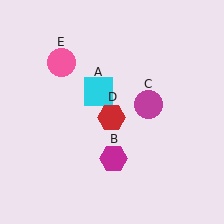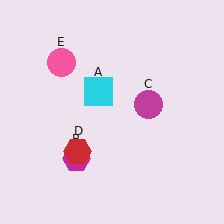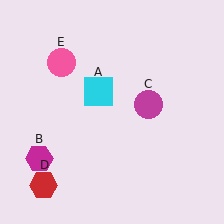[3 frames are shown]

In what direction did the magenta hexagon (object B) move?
The magenta hexagon (object B) moved left.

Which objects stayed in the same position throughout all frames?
Cyan square (object A) and magenta circle (object C) and pink circle (object E) remained stationary.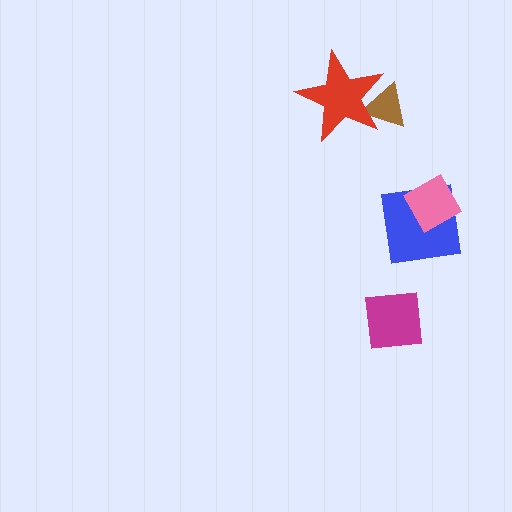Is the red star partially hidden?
No, no other shape covers it.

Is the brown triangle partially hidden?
Yes, it is partially covered by another shape.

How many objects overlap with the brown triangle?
1 object overlaps with the brown triangle.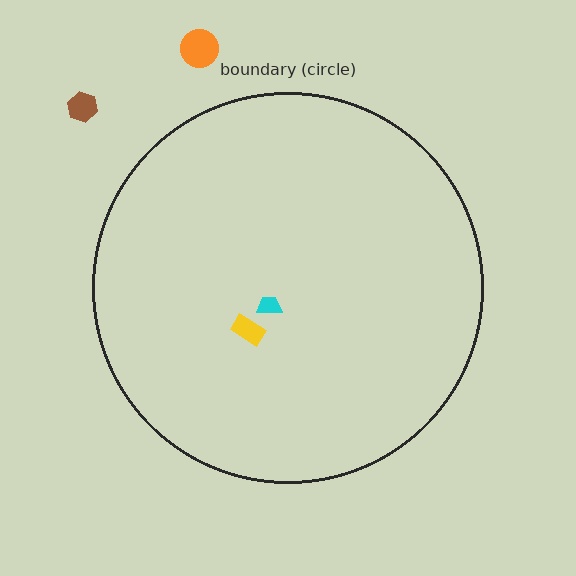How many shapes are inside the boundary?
2 inside, 2 outside.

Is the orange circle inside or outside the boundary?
Outside.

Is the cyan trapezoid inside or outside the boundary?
Inside.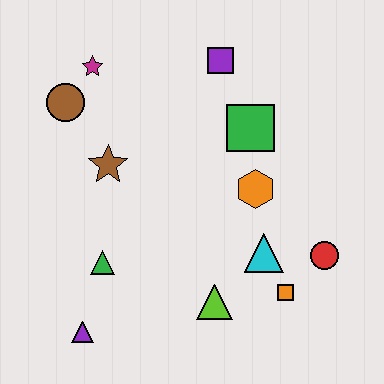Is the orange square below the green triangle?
Yes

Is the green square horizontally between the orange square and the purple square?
Yes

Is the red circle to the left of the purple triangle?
No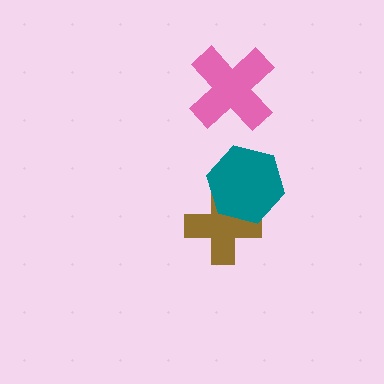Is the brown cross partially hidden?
Yes, it is partially covered by another shape.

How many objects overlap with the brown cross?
1 object overlaps with the brown cross.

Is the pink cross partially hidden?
No, no other shape covers it.